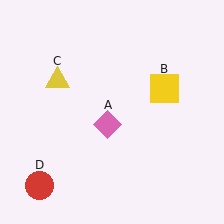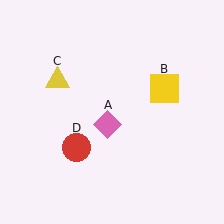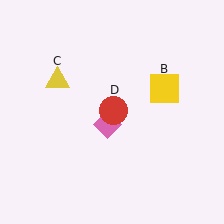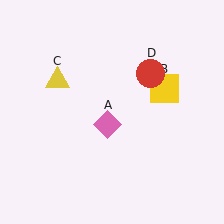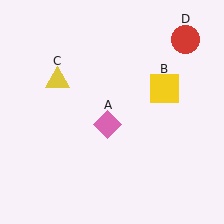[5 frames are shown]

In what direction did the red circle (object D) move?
The red circle (object D) moved up and to the right.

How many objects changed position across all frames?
1 object changed position: red circle (object D).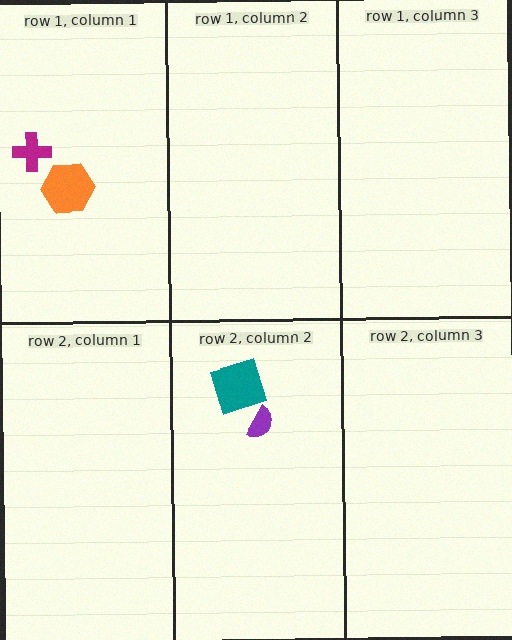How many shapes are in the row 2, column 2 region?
2.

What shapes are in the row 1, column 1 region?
The orange hexagon, the magenta cross.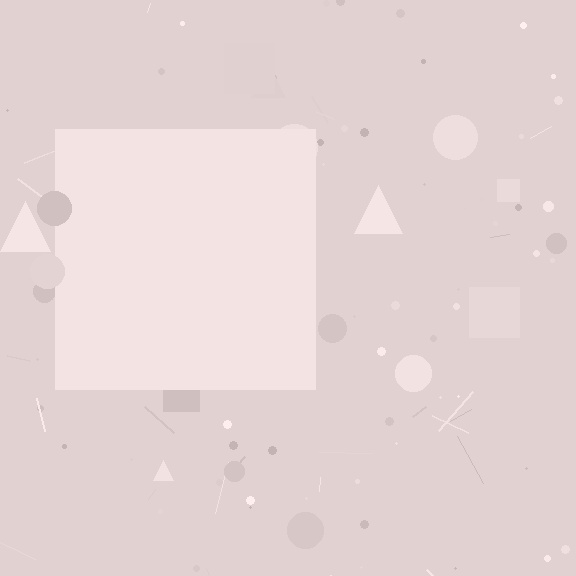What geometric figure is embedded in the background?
A square is embedded in the background.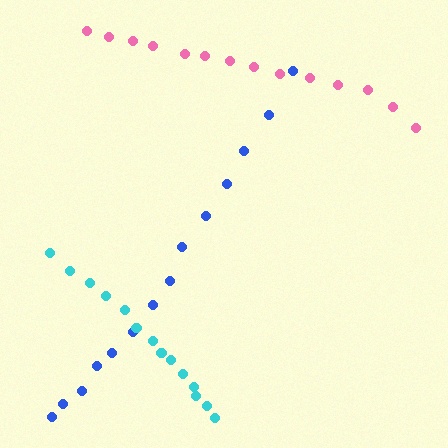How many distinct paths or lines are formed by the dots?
There are 3 distinct paths.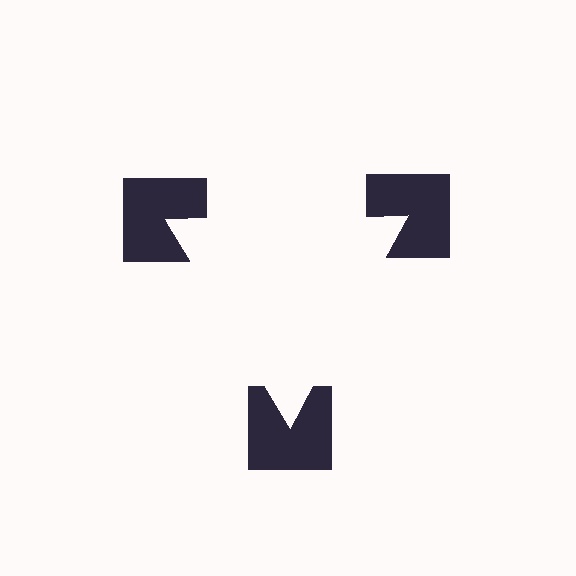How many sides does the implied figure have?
3 sides.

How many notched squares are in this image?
There are 3 — one at each vertex of the illusory triangle.